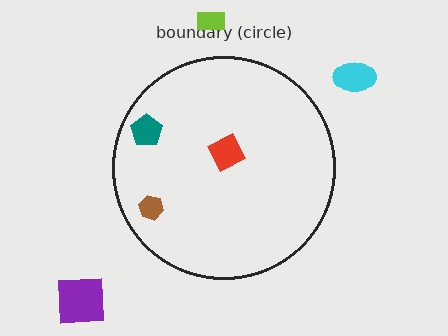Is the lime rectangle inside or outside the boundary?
Outside.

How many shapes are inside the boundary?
3 inside, 3 outside.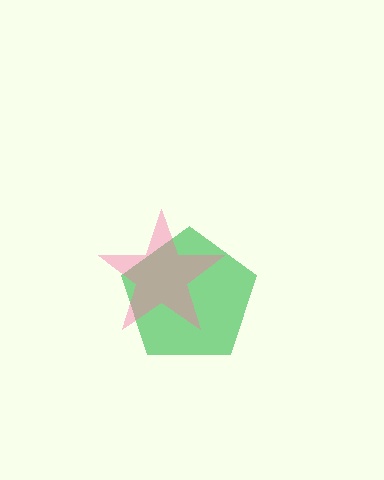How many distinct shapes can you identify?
There are 2 distinct shapes: a green pentagon, a pink star.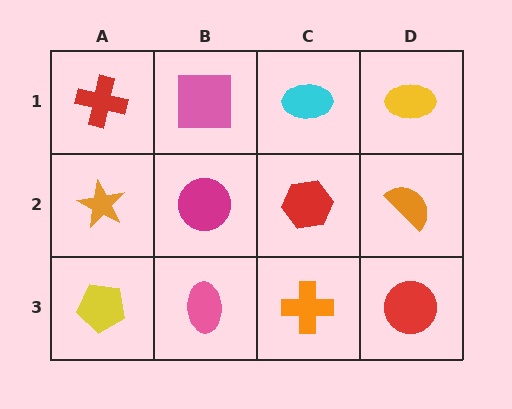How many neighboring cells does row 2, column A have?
3.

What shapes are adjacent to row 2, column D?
A yellow ellipse (row 1, column D), a red circle (row 3, column D), a red hexagon (row 2, column C).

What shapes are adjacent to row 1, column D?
An orange semicircle (row 2, column D), a cyan ellipse (row 1, column C).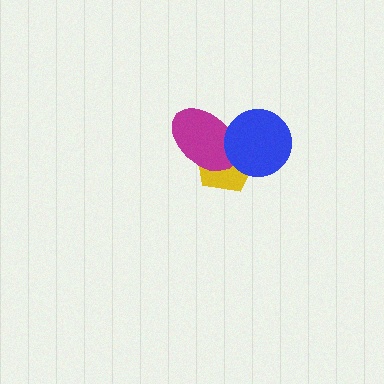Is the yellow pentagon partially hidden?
Yes, it is partially covered by another shape.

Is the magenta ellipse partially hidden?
Yes, it is partially covered by another shape.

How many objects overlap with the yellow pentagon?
2 objects overlap with the yellow pentagon.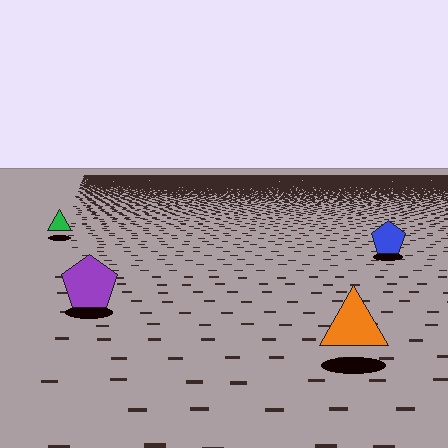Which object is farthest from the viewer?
The green triangle is farthest from the viewer. It appears smaller and the ground texture around it is denser.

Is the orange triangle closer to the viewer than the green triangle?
Yes. The orange triangle is closer — you can tell from the texture gradient: the ground texture is coarser near it.